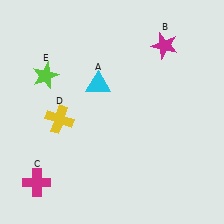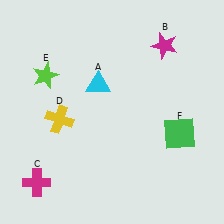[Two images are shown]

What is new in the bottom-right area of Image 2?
A green square (F) was added in the bottom-right area of Image 2.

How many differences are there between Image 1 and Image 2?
There is 1 difference between the two images.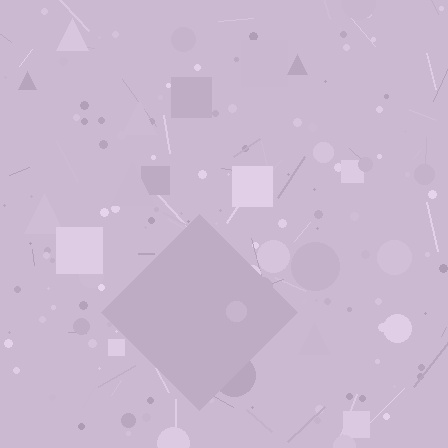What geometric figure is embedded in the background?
A diamond is embedded in the background.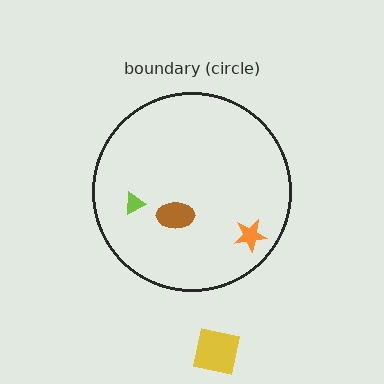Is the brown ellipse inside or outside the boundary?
Inside.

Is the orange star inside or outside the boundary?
Inside.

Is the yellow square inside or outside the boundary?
Outside.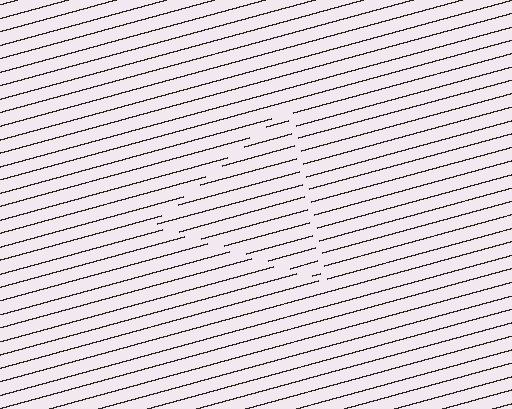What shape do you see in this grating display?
An illusory triangle. The interior of the shape contains the same grating, shifted by half a period — the contour is defined by the phase discontinuity where line-ends from the inner and outer gratings abut.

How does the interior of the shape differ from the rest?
The interior of the shape contains the same grating, shifted by half a period — the contour is defined by the phase discontinuity where line-ends from the inner and outer gratings abut.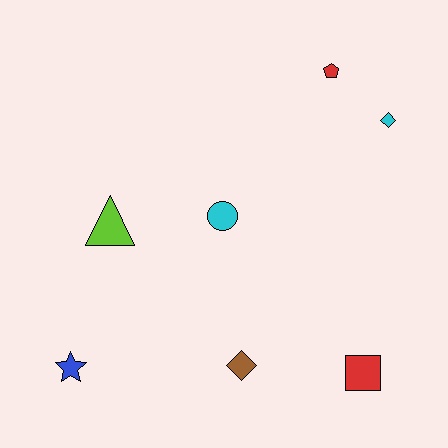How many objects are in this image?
There are 7 objects.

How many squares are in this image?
There is 1 square.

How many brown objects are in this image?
There is 1 brown object.